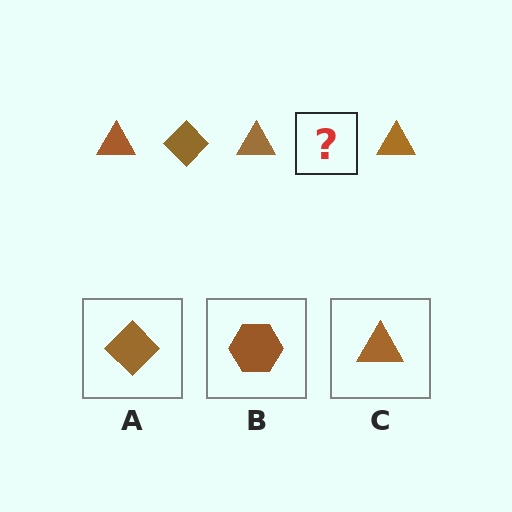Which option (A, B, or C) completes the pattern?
A.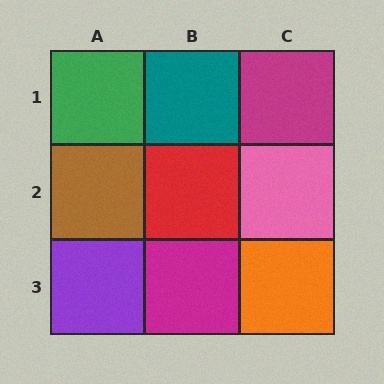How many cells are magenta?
2 cells are magenta.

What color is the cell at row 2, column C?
Pink.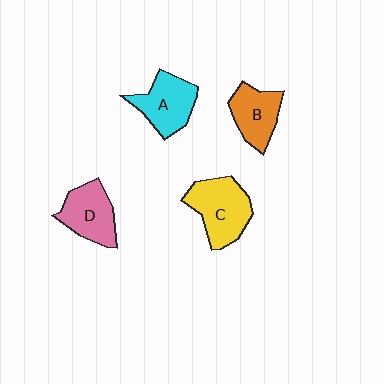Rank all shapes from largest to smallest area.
From largest to smallest: C (yellow), A (cyan), D (pink), B (orange).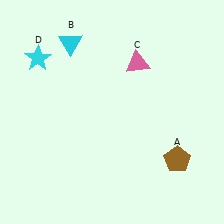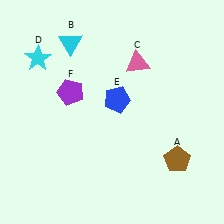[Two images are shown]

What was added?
A blue pentagon (E), a purple pentagon (F) were added in Image 2.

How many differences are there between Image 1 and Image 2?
There are 2 differences between the two images.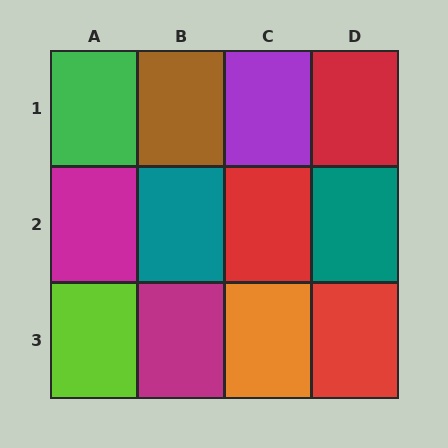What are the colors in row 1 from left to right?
Green, brown, purple, red.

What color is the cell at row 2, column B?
Teal.